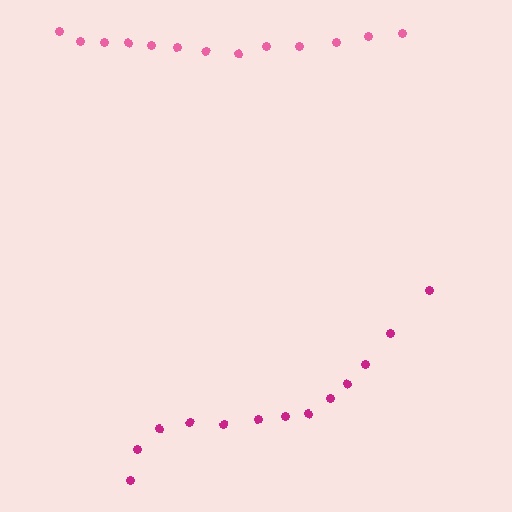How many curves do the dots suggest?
There are 2 distinct paths.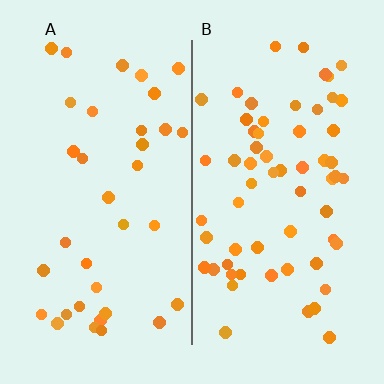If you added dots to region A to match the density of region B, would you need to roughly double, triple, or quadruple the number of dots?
Approximately double.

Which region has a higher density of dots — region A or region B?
B (the right).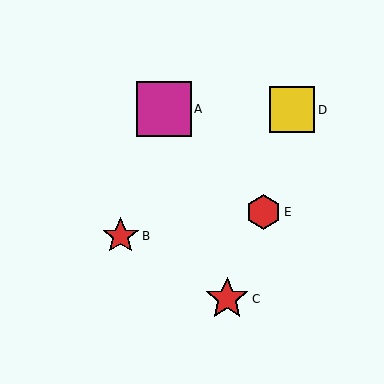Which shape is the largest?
The magenta square (labeled A) is the largest.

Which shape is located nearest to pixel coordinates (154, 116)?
The magenta square (labeled A) at (164, 109) is nearest to that location.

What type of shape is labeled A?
Shape A is a magenta square.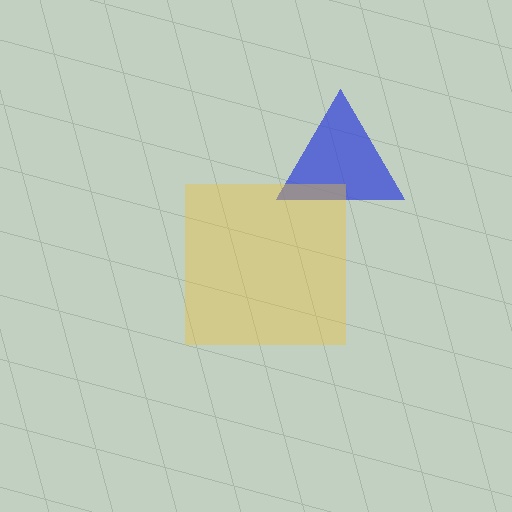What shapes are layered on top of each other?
The layered shapes are: a blue triangle, a yellow square.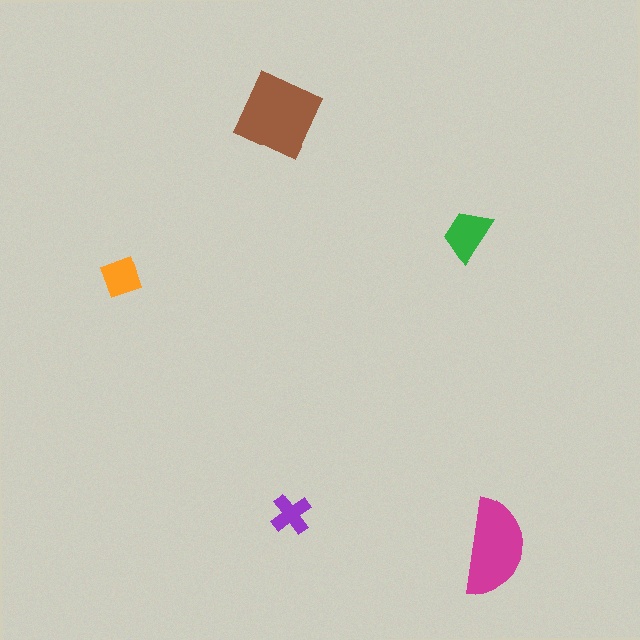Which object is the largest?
The brown square.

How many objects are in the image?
There are 5 objects in the image.